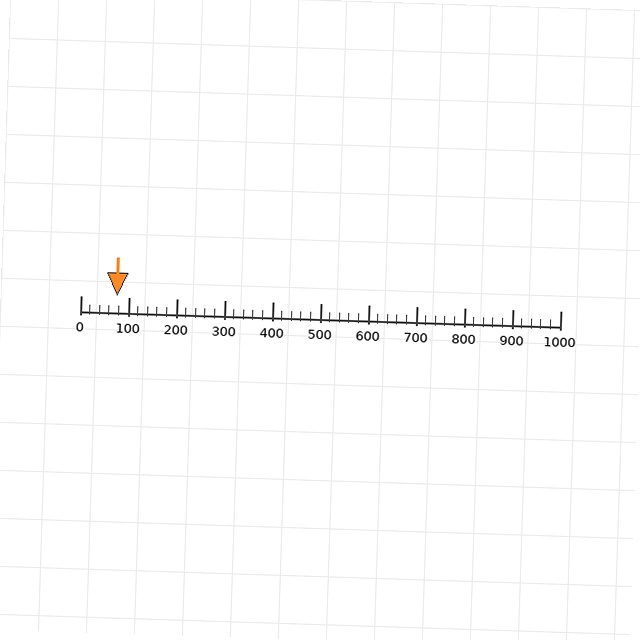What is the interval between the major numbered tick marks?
The major tick marks are spaced 100 units apart.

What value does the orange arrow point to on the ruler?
The orange arrow points to approximately 76.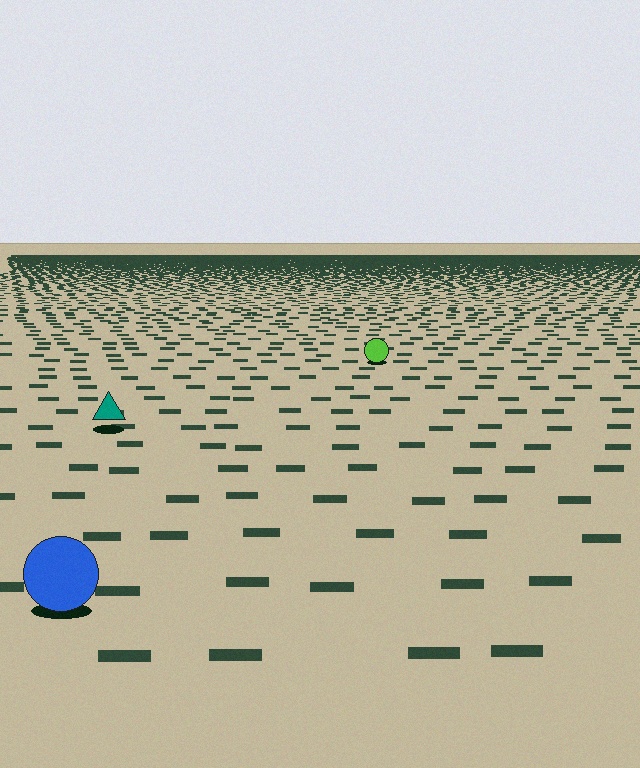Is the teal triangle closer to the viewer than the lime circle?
Yes. The teal triangle is closer — you can tell from the texture gradient: the ground texture is coarser near it.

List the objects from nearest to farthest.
From nearest to farthest: the blue circle, the teal triangle, the lime circle.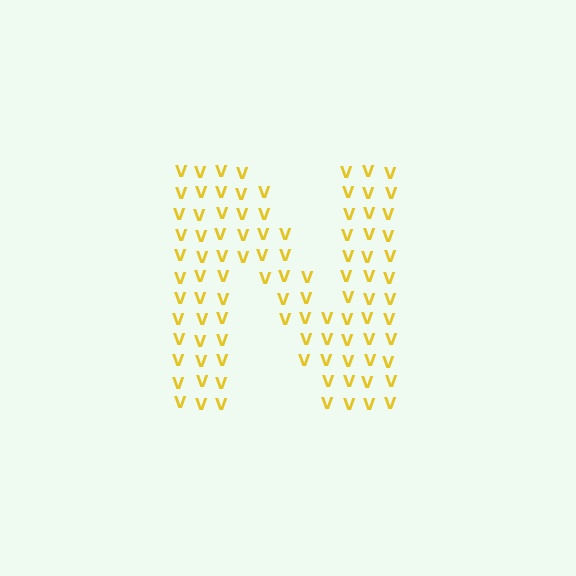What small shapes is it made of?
It is made of small letter V's.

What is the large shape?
The large shape is the letter N.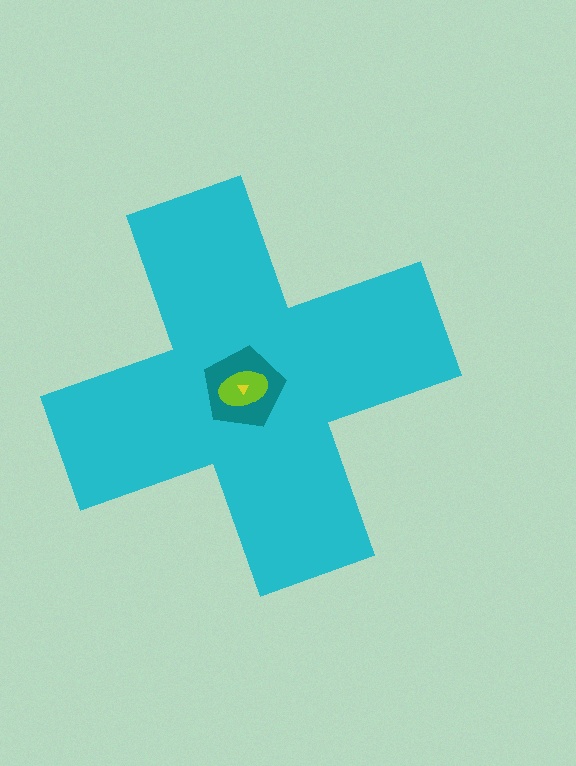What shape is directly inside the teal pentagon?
The lime ellipse.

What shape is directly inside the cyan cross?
The teal pentagon.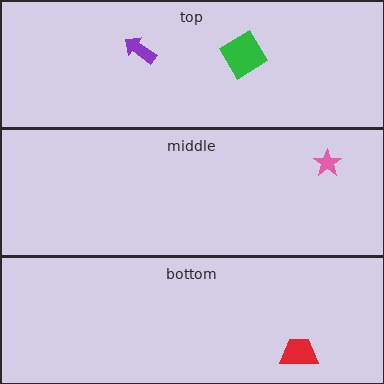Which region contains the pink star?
The middle region.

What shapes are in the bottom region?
The red trapezoid.